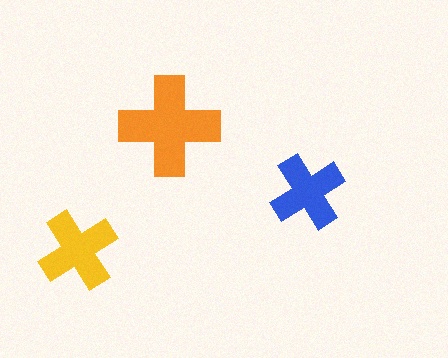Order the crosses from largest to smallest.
the orange one, the yellow one, the blue one.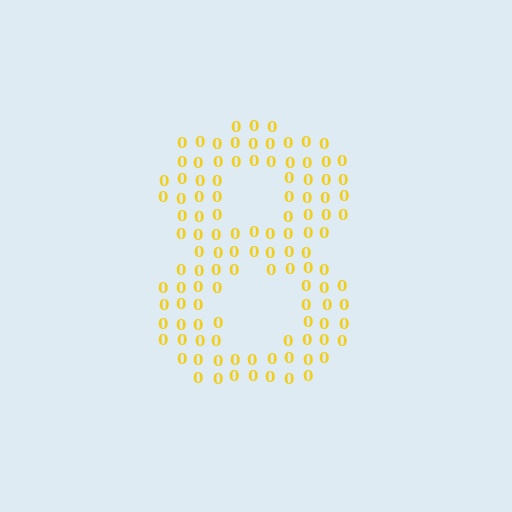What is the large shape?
The large shape is the digit 8.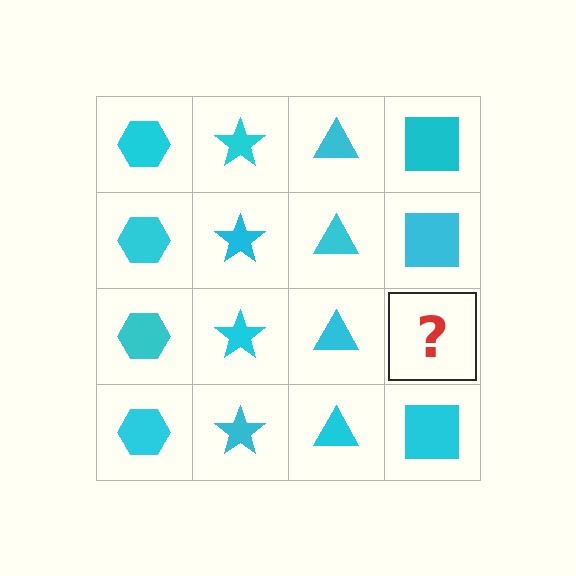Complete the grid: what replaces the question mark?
The question mark should be replaced with a cyan square.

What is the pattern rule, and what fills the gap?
The rule is that each column has a consistent shape. The gap should be filled with a cyan square.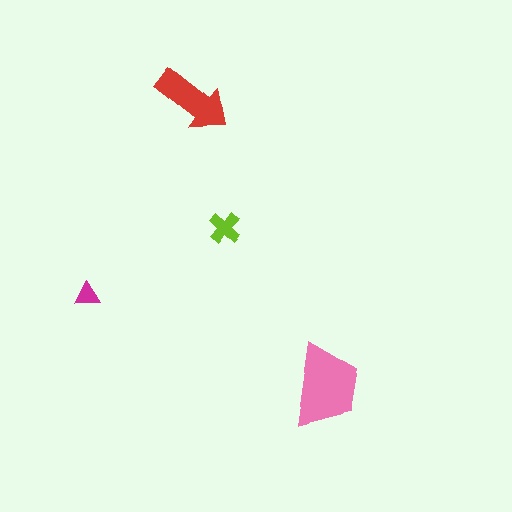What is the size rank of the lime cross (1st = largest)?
3rd.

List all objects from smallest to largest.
The magenta triangle, the lime cross, the red arrow, the pink trapezoid.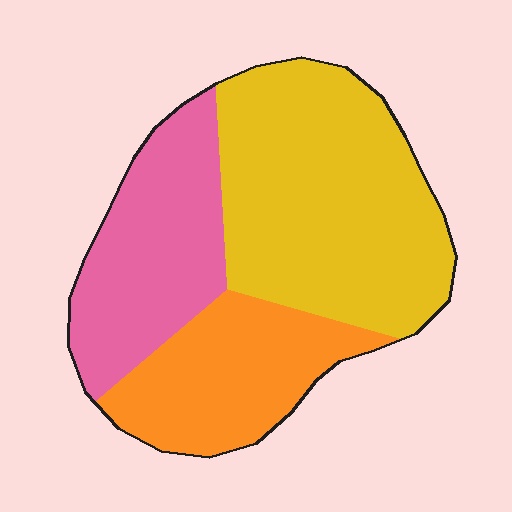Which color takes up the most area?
Yellow, at roughly 45%.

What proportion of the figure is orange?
Orange takes up about one quarter (1/4) of the figure.